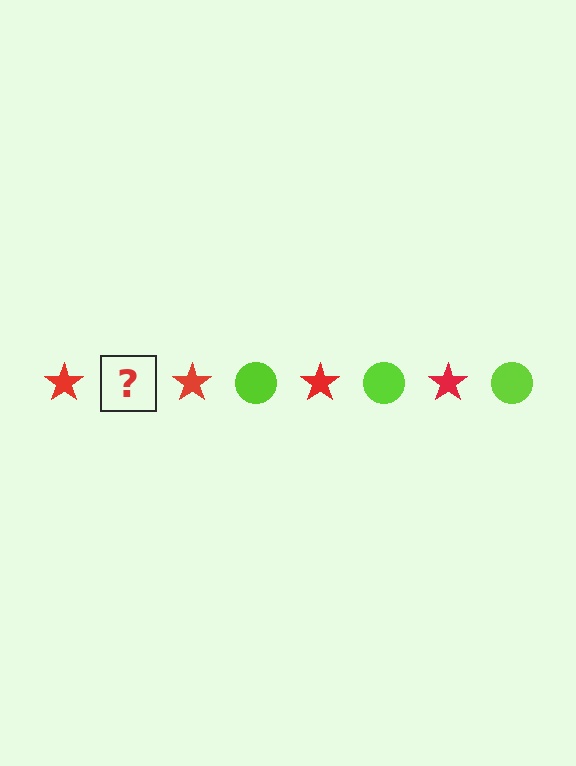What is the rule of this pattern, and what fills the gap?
The rule is that the pattern alternates between red star and lime circle. The gap should be filled with a lime circle.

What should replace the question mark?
The question mark should be replaced with a lime circle.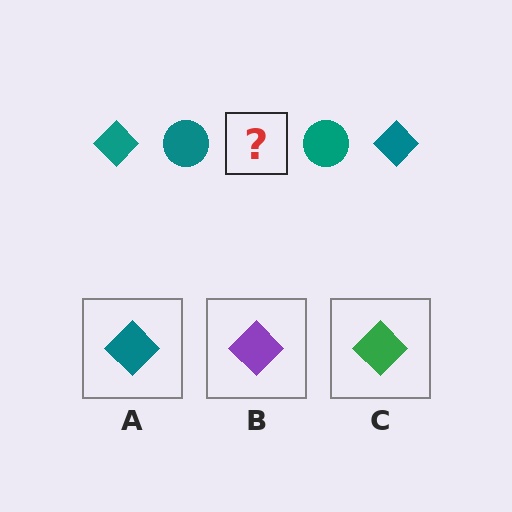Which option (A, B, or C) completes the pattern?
A.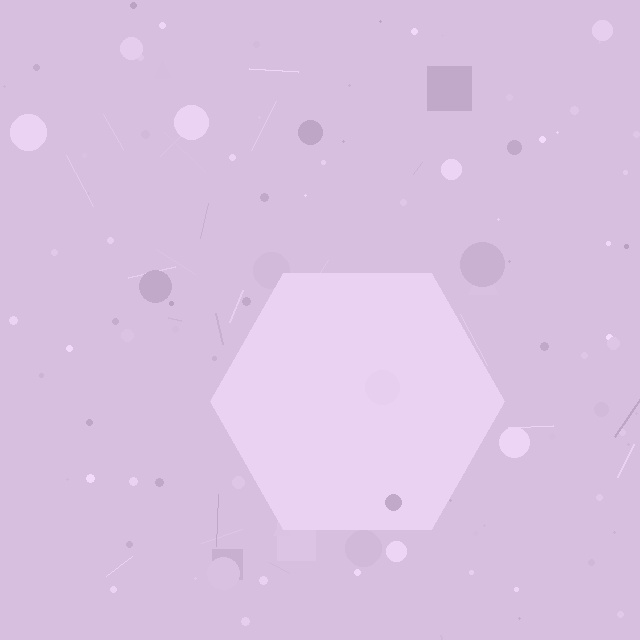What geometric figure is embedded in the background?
A hexagon is embedded in the background.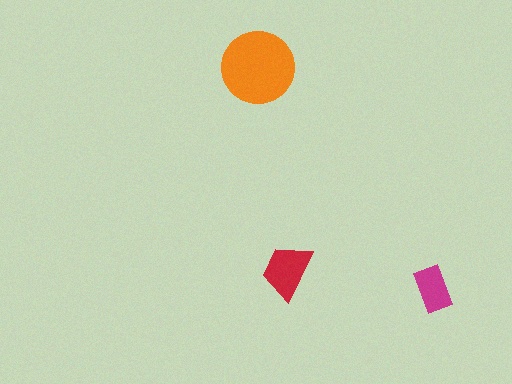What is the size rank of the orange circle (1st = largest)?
1st.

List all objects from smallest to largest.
The magenta rectangle, the red trapezoid, the orange circle.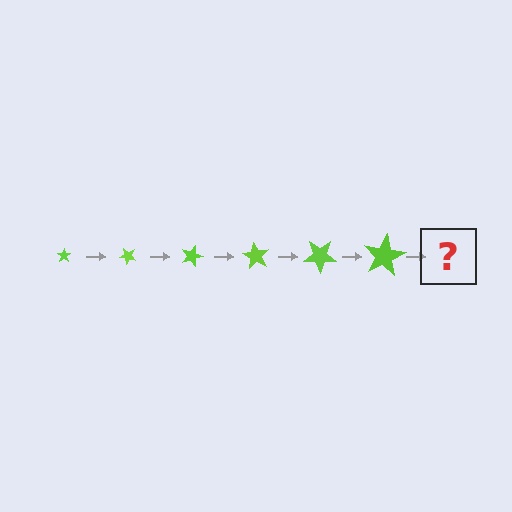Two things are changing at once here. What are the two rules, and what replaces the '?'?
The two rules are that the star grows larger each step and it rotates 45 degrees each step. The '?' should be a star, larger than the previous one and rotated 270 degrees from the start.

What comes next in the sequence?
The next element should be a star, larger than the previous one and rotated 270 degrees from the start.